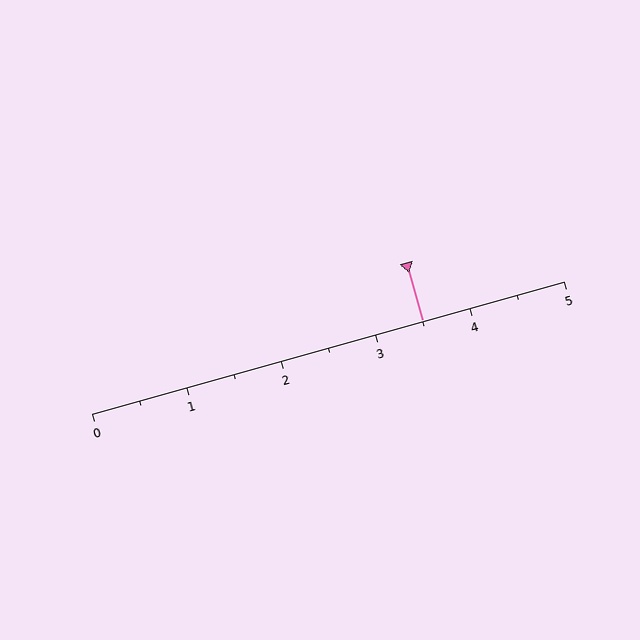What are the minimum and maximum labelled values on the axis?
The axis runs from 0 to 5.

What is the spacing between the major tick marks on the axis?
The major ticks are spaced 1 apart.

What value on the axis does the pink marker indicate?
The marker indicates approximately 3.5.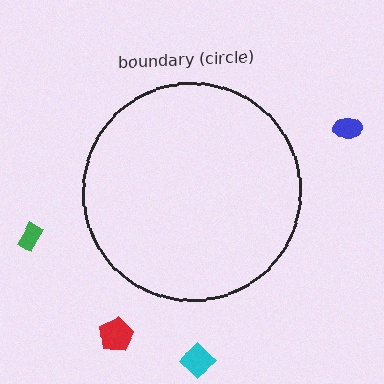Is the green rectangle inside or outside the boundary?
Outside.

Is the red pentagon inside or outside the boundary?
Outside.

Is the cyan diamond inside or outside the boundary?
Outside.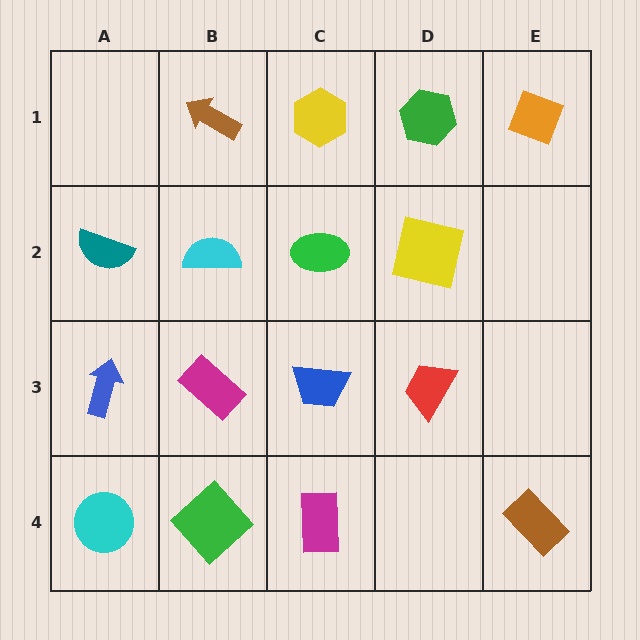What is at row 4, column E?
A brown rectangle.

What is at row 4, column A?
A cyan circle.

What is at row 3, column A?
A blue arrow.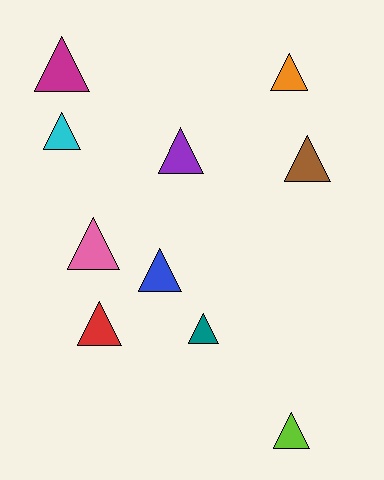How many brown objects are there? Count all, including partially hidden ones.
There is 1 brown object.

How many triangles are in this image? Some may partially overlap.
There are 10 triangles.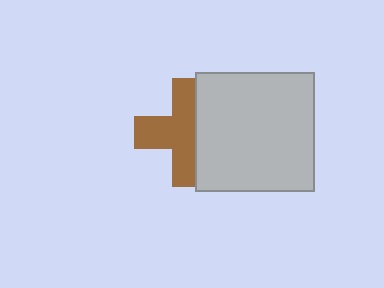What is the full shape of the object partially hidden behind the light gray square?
The partially hidden object is a brown cross.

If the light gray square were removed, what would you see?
You would see the complete brown cross.